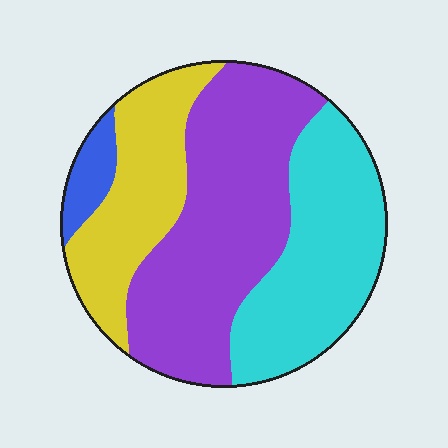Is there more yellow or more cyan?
Cyan.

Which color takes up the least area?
Blue, at roughly 5%.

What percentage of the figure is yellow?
Yellow covers roughly 25% of the figure.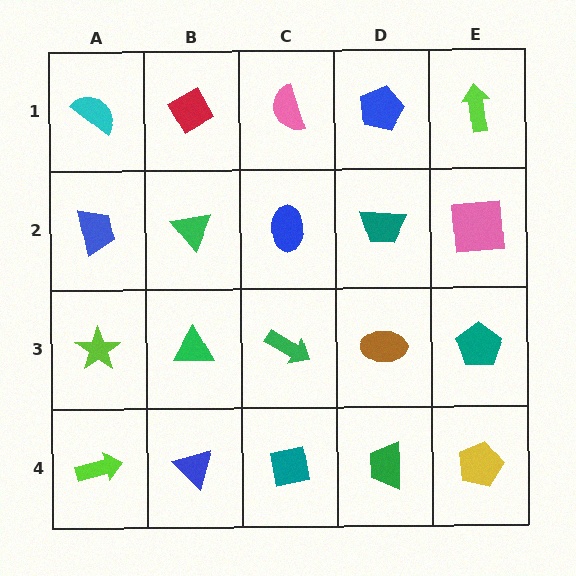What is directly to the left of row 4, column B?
A lime arrow.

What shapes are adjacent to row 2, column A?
A cyan semicircle (row 1, column A), a lime star (row 3, column A), a green triangle (row 2, column B).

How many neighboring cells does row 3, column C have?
4.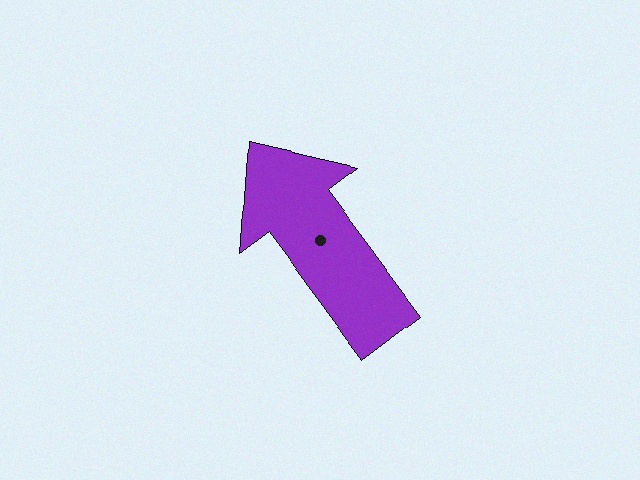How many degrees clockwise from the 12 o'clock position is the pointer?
Approximately 323 degrees.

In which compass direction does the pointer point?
Northwest.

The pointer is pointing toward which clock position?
Roughly 11 o'clock.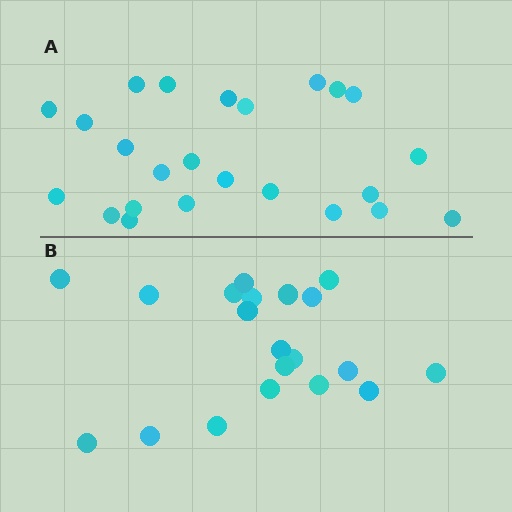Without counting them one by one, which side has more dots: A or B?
Region A (the top region) has more dots.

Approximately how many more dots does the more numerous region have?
Region A has about 4 more dots than region B.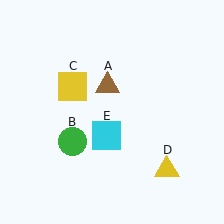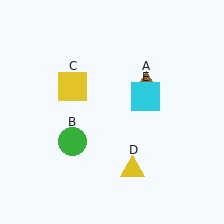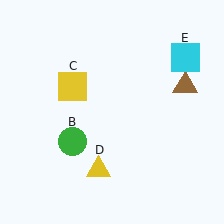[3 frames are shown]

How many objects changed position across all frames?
3 objects changed position: brown triangle (object A), yellow triangle (object D), cyan square (object E).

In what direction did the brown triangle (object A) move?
The brown triangle (object A) moved right.